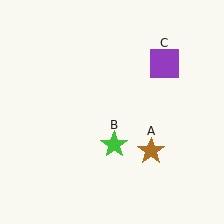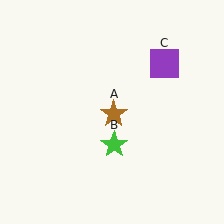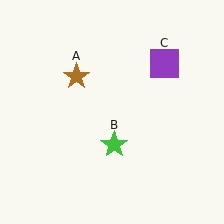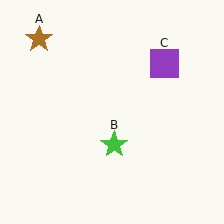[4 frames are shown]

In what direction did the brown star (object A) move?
The brown star (object A) moved up and to the left.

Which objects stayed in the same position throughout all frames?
Green star (object B) and purple square (object C) remained stationary.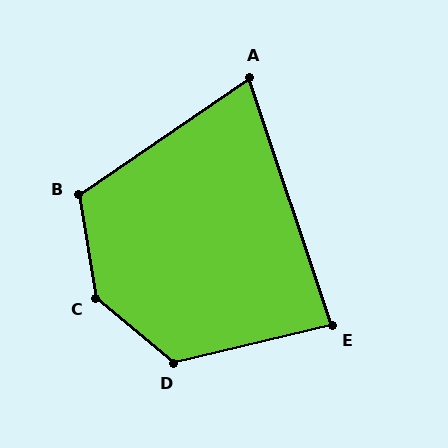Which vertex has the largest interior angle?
C, at approximately 139 degrees.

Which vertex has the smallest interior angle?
A, at approximately 74 degrees.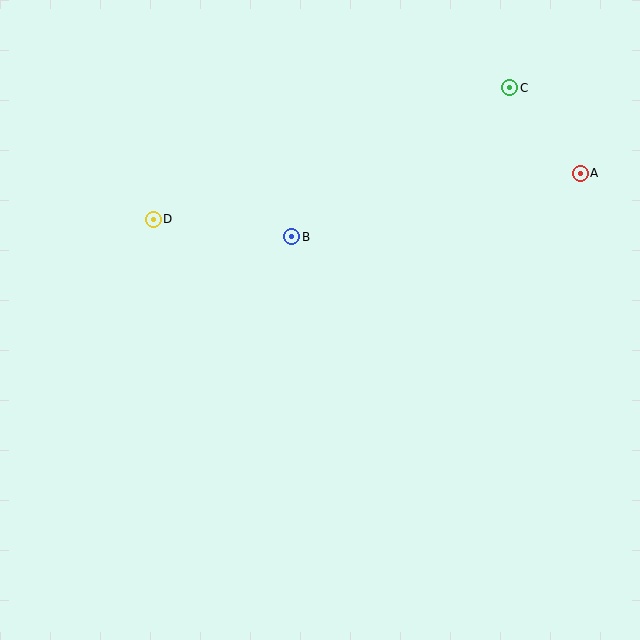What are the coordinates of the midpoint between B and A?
The midpoint between B and A is at (436, 205).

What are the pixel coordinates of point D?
Point D is at (153, 219).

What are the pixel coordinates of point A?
Point A is at (580, 173).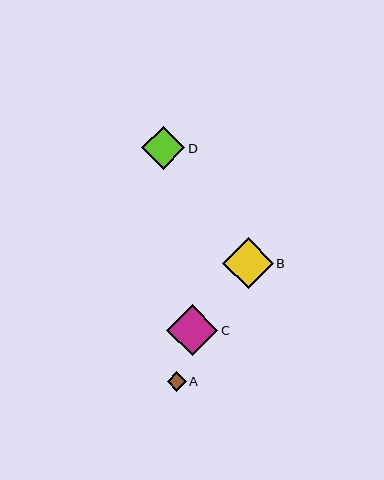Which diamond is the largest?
Diamond C is the largest with a size of approximately 51 pixels.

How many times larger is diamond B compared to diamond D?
Diamond B is approximately 1.2 times the size of diamond D.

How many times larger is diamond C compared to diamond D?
Diamond C is approximately 1.2 times the size of diamond D.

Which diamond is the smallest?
Diamond A is the smallest with a size of approximately 19 pixels.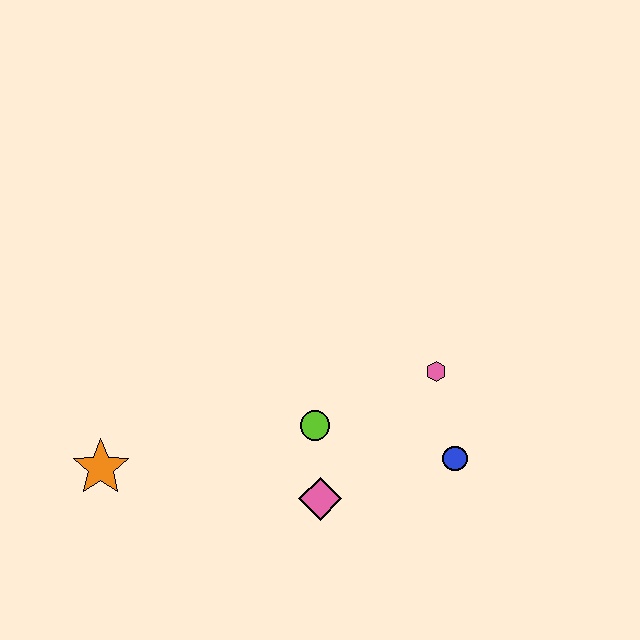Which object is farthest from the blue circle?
The orange star is farthest from the blue circle.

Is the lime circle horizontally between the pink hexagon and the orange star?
Yes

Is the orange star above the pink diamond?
Yes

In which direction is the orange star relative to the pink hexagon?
The orange star is to the left of the pink hexagon.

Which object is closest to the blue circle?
The pink hexagon is closest to the blue circle.